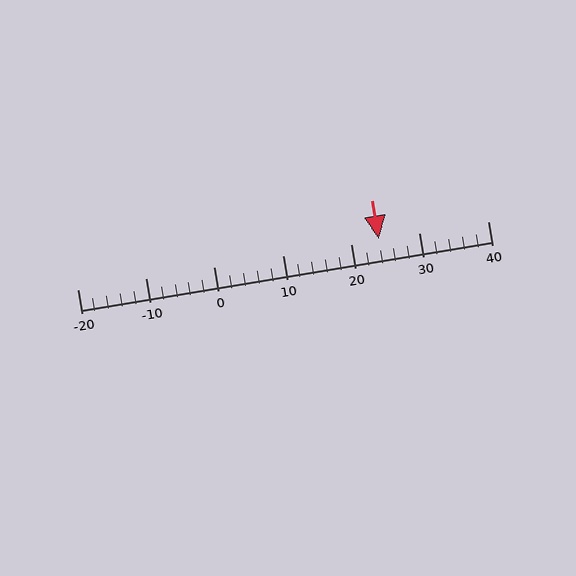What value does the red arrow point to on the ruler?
The red arrow points to approximately 24.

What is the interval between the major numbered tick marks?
The major tick marks are spaced 10 units apart.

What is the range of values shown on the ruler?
The ruler shows values from -20 to 40.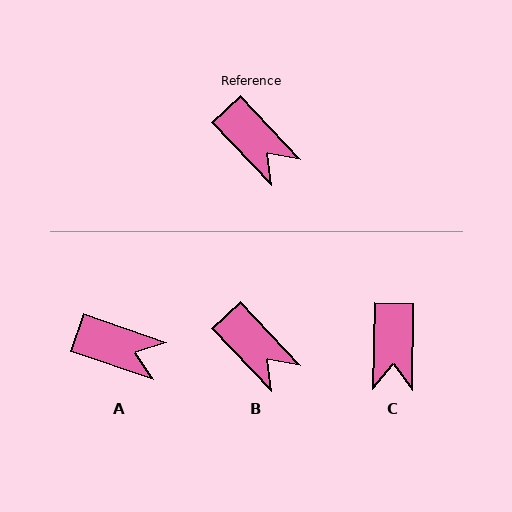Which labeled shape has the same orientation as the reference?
B.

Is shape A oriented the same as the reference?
No, it is off by about 28 degrees.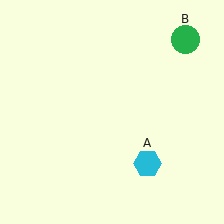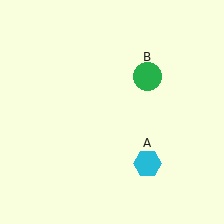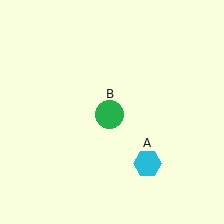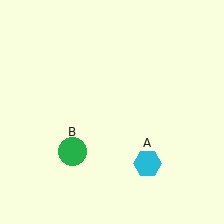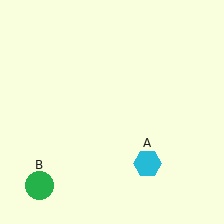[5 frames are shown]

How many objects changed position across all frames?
1 object changed position: green circle (object B).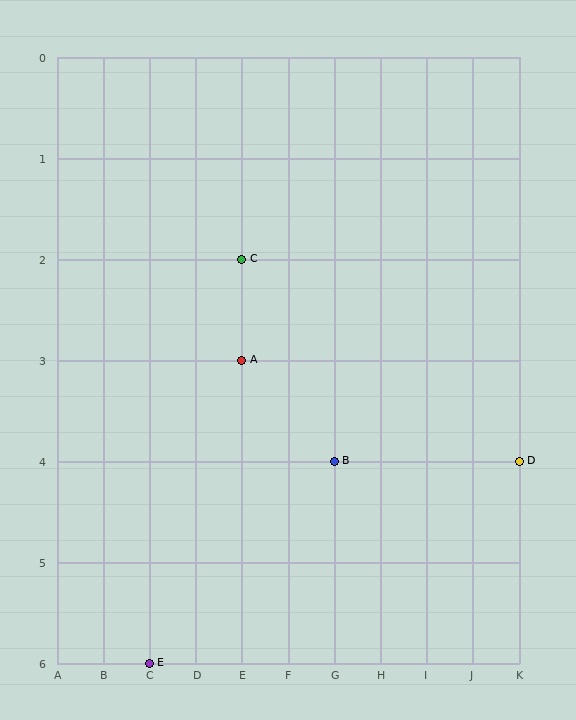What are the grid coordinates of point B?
Point B is at grid coordinates (G, 4).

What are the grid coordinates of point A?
Point A is at grid coordinates (E, 3).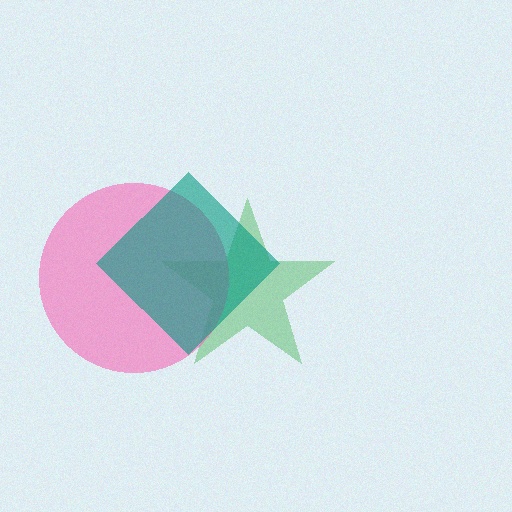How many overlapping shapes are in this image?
There are 3 overlapping shapes in the image.